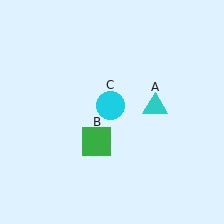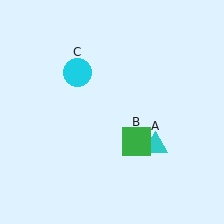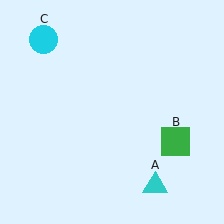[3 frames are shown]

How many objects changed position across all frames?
3 objects changed position: cyan triangle (object A), green square (object B), cyan circle (object C).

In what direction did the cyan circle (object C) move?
The cyan circle (object C) moved up and to the left.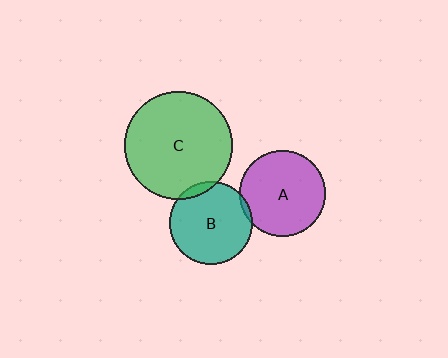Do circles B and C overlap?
Yes.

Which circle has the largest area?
Circle C (green).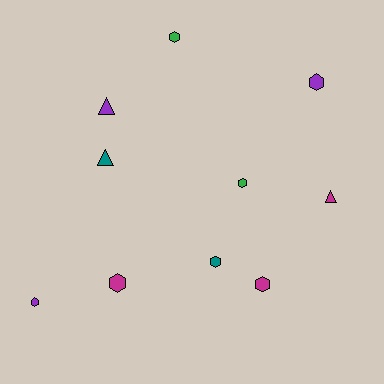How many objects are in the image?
There are 10 objects.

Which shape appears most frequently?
Hexagon, with 7 objects.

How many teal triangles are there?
There is 1 teal triangle.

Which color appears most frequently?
Purple, with 3 objects.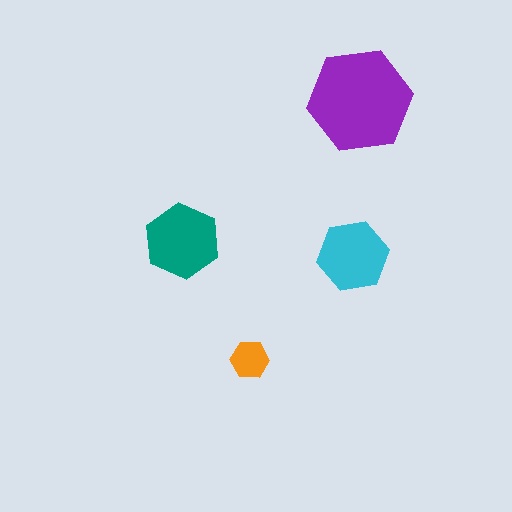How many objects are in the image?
There are 4 objects in the image.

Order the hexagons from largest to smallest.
the purple one, the teal one, the cyan one, the orange one.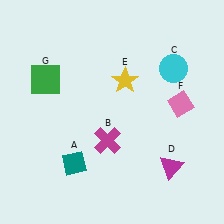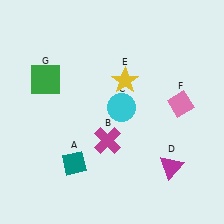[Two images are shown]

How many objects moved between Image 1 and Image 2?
1 object moved between the two images.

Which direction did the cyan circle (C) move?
The cyan circle (C) moved left.